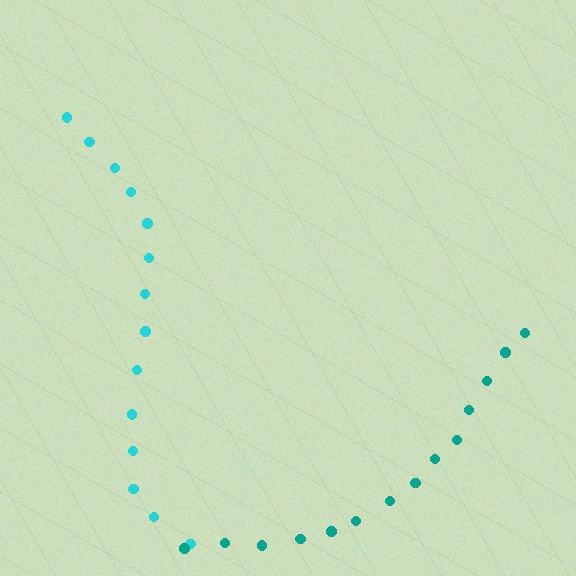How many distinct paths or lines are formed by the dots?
There are 2 distinct paths.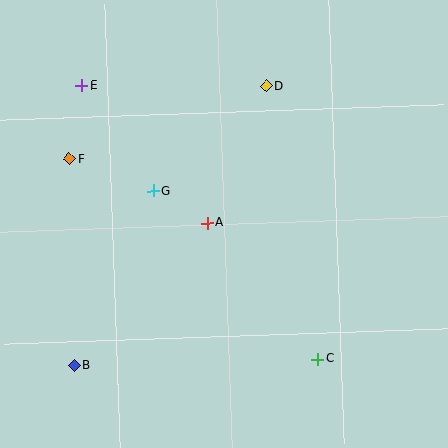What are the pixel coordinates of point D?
Point D is at (266, 86).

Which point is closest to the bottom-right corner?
Point C is closest to the bottom-right corner.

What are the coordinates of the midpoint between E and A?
The midpoint between E and A is at (145, 154).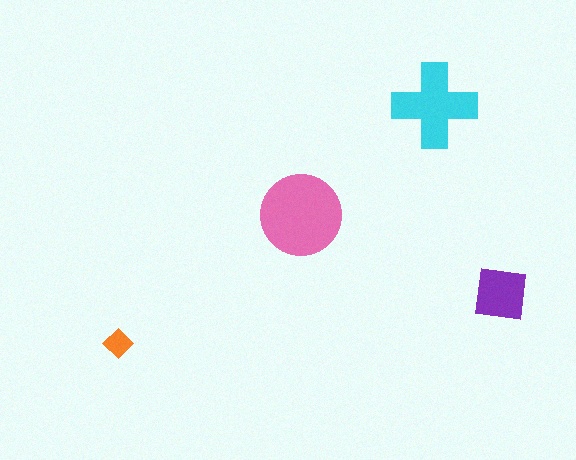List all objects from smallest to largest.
The orange diamond, the purple square, the cyan cross, the pink circle.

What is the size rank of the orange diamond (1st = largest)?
4th.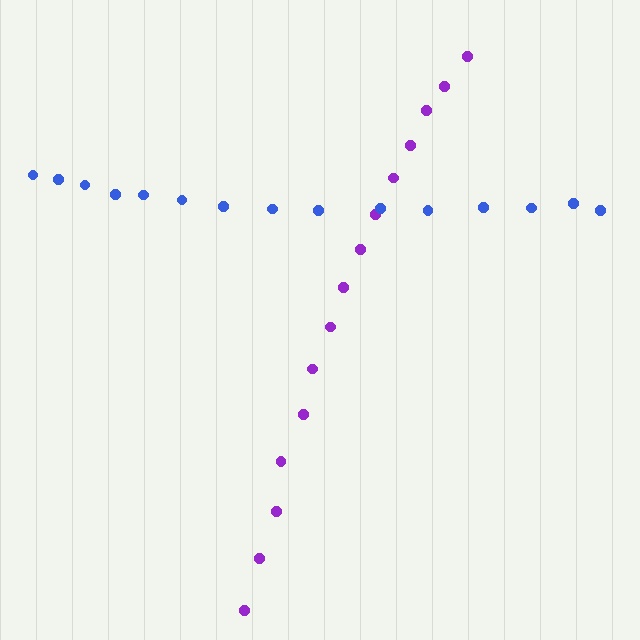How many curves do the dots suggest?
There are 2 distinct paths.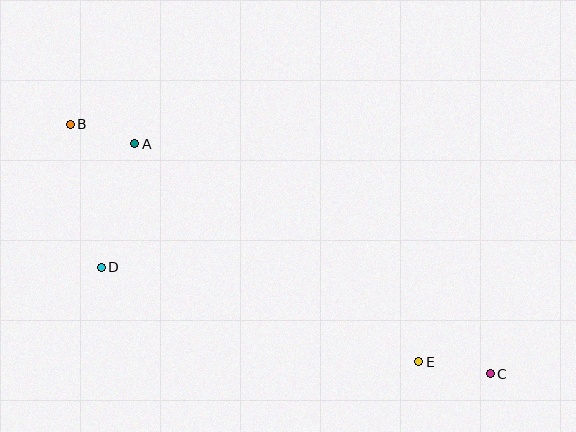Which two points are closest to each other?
Points A and B are closest to each other.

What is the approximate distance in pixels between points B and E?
The distance between B and E is approximately 422 pixels.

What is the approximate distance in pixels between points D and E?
The distance between D and E is approximately 331 pixels.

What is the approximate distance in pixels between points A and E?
The distance between A and E is approximately 358 pixels.